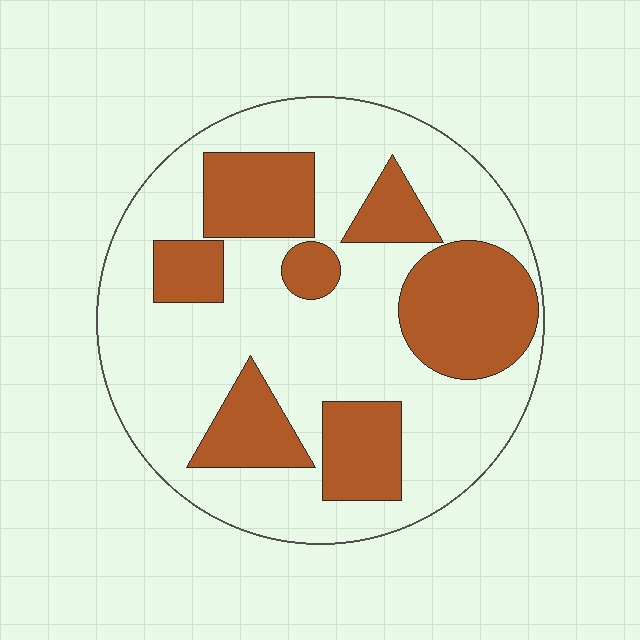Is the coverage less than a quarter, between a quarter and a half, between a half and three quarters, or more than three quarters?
Between a quarter and a half.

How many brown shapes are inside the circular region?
7.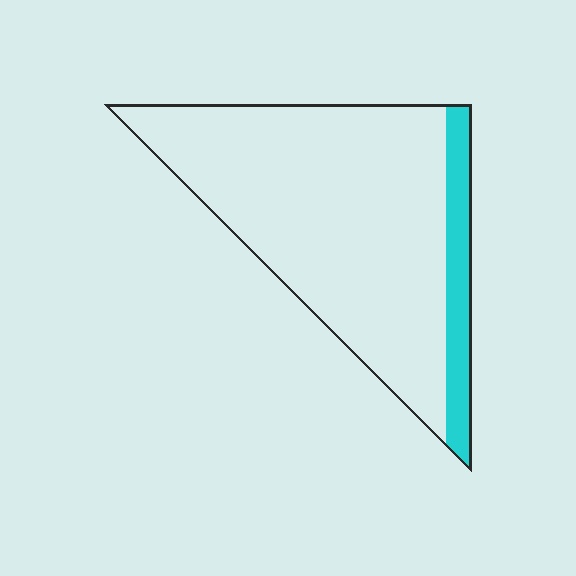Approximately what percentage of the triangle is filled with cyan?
Approximately 15%.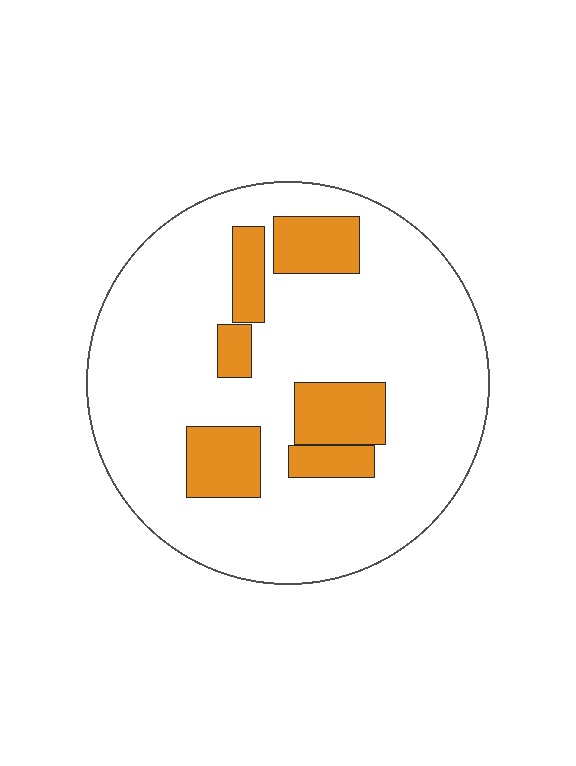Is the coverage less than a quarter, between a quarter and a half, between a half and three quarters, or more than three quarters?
Less than a quarter.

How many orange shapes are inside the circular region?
6.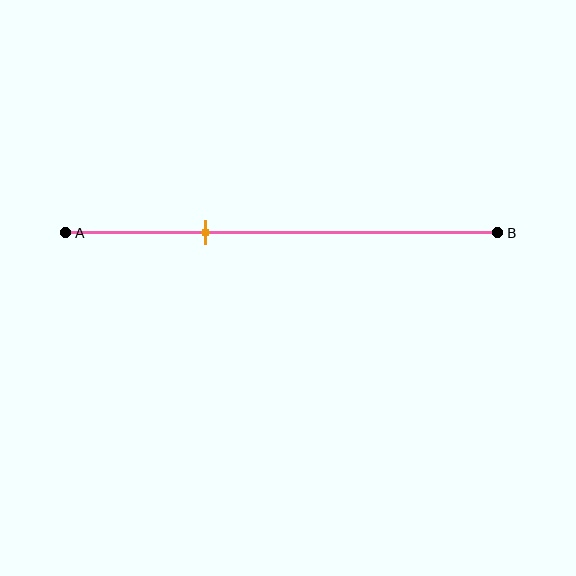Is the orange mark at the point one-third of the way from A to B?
Yes, the mark is approximately at the one-third point.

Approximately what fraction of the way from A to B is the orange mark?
The orange mark is approximately 30% of the way from A to B.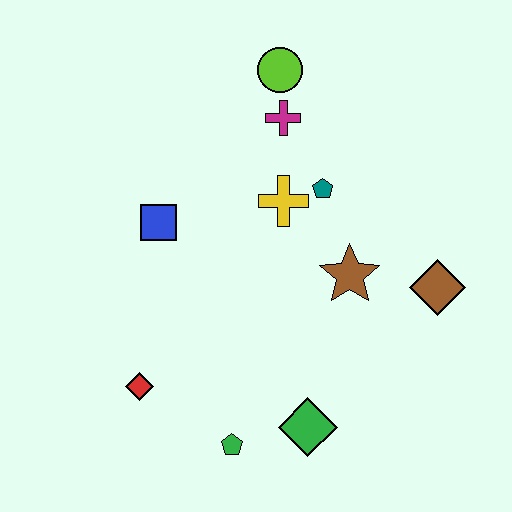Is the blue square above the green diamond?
Yes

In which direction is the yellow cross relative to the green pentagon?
The yellow cross is above the green pentagon.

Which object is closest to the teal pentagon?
The yellow cross is closest to the teal pentagon.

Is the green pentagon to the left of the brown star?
Yes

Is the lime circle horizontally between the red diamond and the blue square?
No